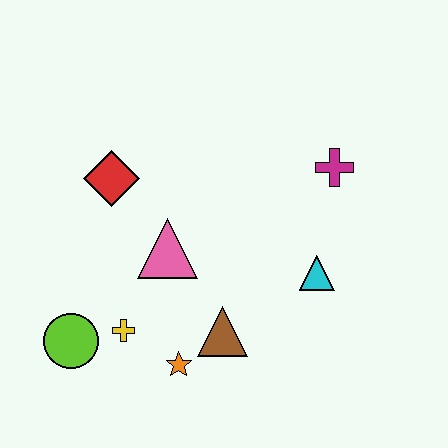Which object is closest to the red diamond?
The pink triangle is closest to the red diamond.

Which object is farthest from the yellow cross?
The magenta cross is farthest from the yellow cross.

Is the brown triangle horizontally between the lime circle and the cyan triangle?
Yes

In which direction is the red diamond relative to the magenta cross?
The red diamond is to the left of the magenta cross.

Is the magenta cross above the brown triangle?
Yes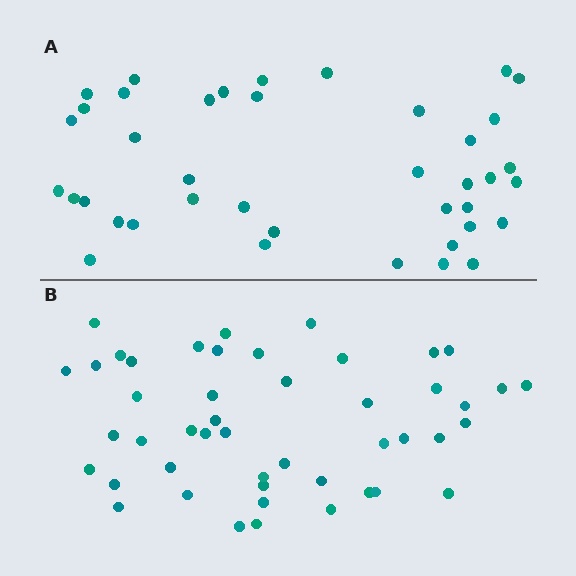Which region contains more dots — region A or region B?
Region B (the bottom region) has more dots.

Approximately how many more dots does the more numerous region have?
Region B has roughly 8 or so more dots than region A.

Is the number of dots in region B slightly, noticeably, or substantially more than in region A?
Region B has only slightly more — the two regions are fairly close. The ratio is roughly 1.2 to 1.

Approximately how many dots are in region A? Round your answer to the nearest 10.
About 40 dots.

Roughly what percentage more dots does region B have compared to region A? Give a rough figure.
About 20% more.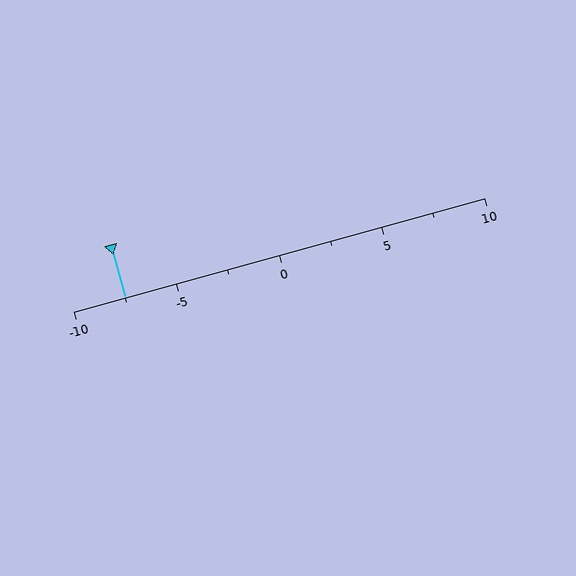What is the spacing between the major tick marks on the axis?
The major ticks are spaced 5 apart.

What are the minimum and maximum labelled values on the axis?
The axis runs from -10 to 10.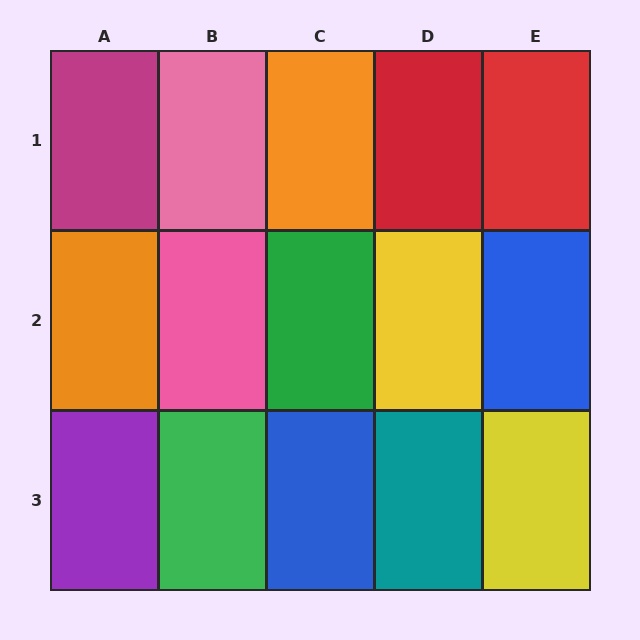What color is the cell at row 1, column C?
Orange.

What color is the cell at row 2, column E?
Blue.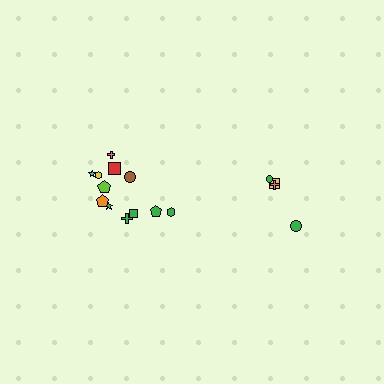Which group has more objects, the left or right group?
The left group.